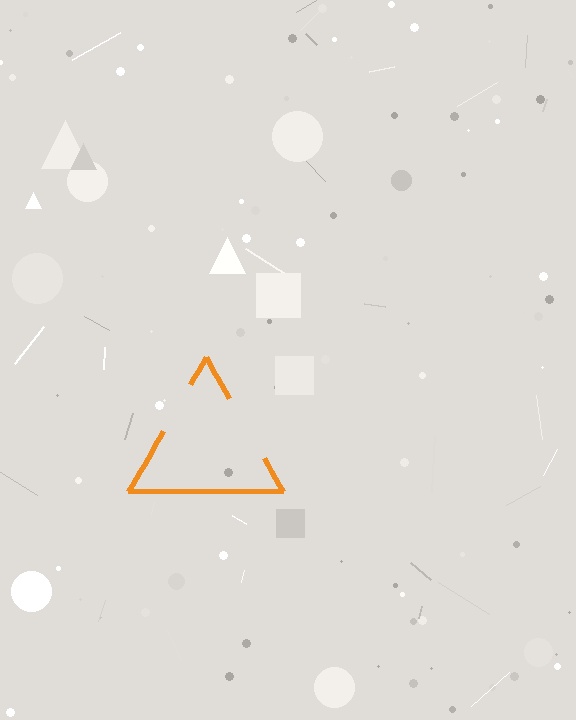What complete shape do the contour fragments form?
The contour fragments form a triangle.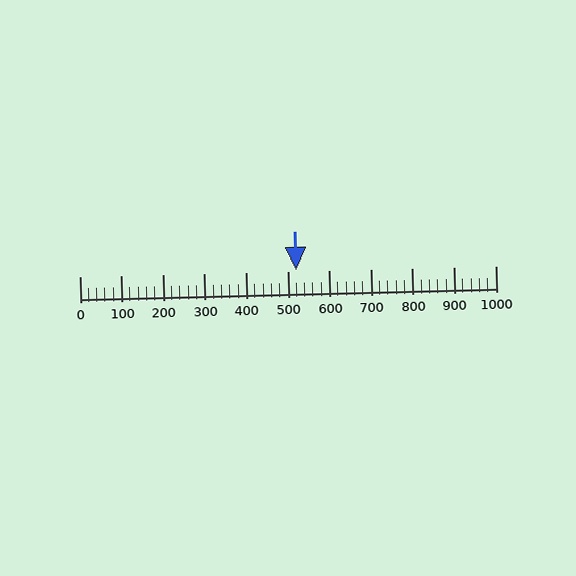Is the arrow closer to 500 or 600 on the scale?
The arrow is closer to 500.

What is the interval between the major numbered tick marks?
The major tick marks are spaced 100 units apart.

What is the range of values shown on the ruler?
The ruler shows values from 0 to 1000.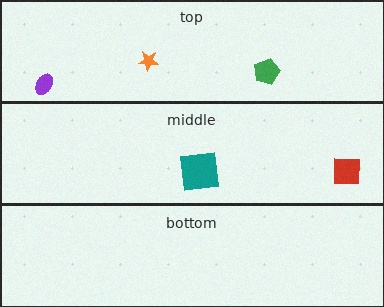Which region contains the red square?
The middle region.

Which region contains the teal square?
The middle region.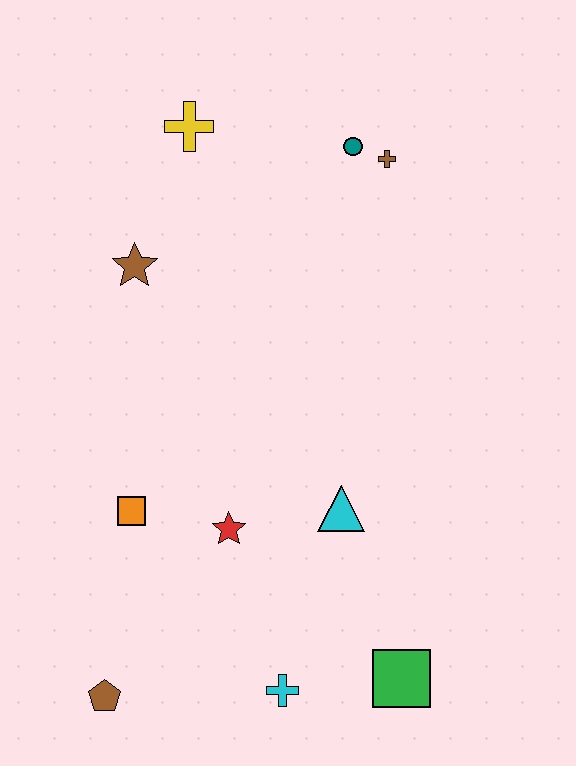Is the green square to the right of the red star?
Yes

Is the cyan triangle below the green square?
No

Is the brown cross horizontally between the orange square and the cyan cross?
No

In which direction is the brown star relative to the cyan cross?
The brown star is above the cyan cross.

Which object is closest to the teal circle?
The brown cross is closest to the teal circle.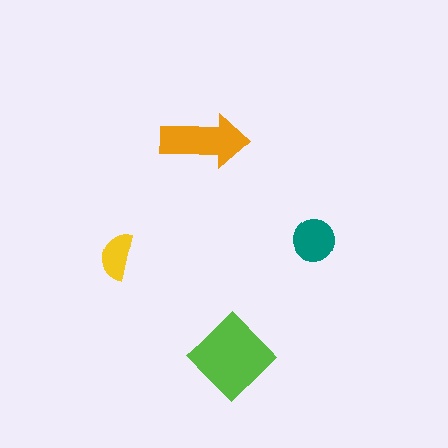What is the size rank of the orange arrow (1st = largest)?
2nd.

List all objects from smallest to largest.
The yellow semicircle, the teal circle, the orange arrow, the lime diamond.